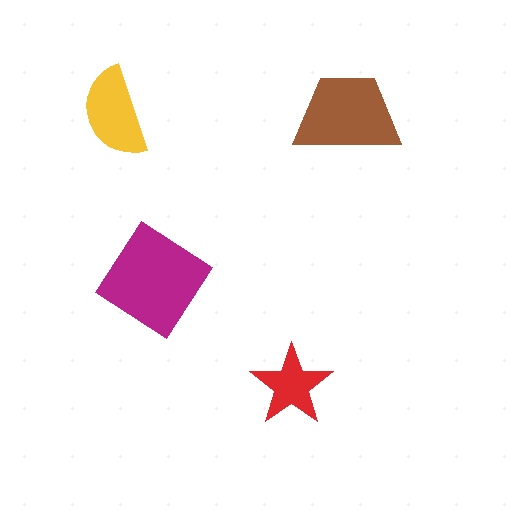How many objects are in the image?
There are 4 objects in the image.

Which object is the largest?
The magenta diamond.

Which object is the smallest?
The red star.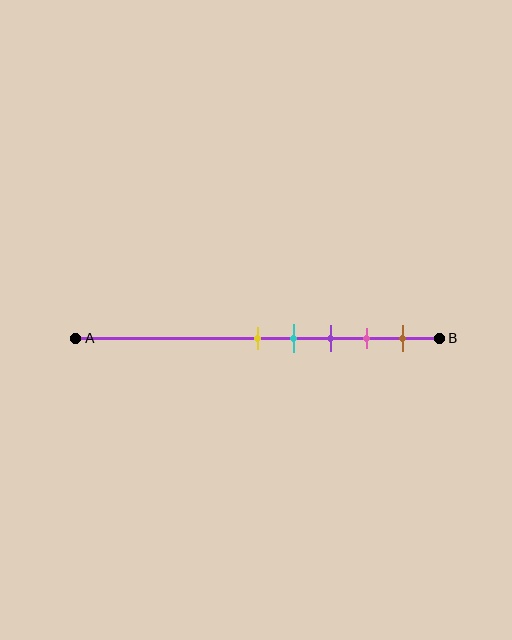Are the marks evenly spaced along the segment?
Yes, the marks are approximately evenly spaced.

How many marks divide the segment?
There are 5 marks dividing the segment.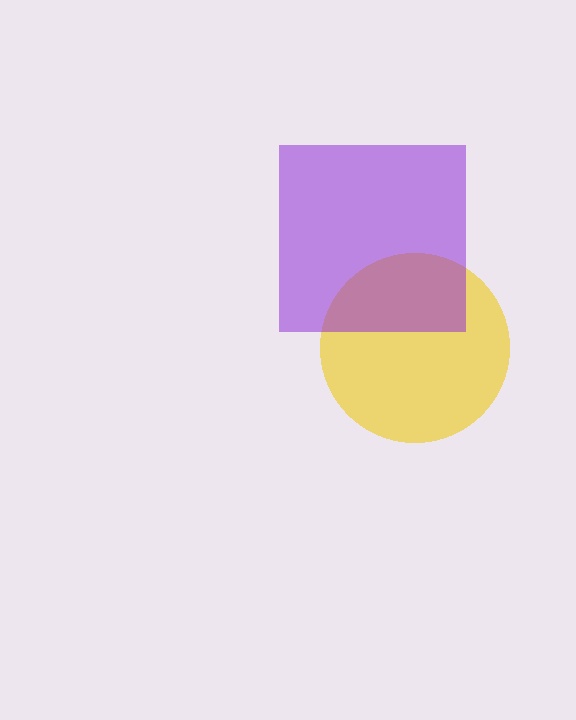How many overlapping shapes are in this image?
There are 2 overlapping shapes in the image.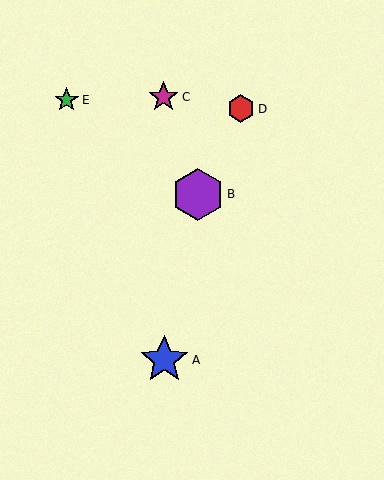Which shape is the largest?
The purple hexagon (labeled B) is the largest.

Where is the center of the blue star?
The center of the blue star is at (164, 360).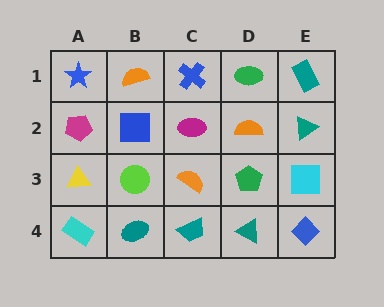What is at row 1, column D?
A green ellipse.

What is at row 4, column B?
A teal ellipse.